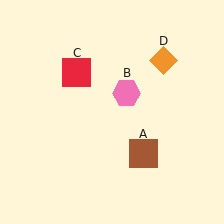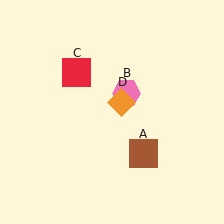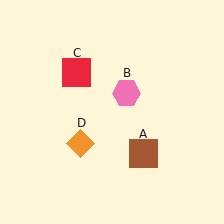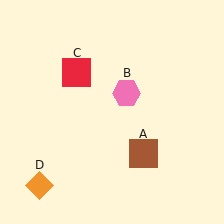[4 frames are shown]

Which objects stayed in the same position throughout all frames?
Brown square (object A) and pink hexagon (object B) and red square (object C) remained stationary.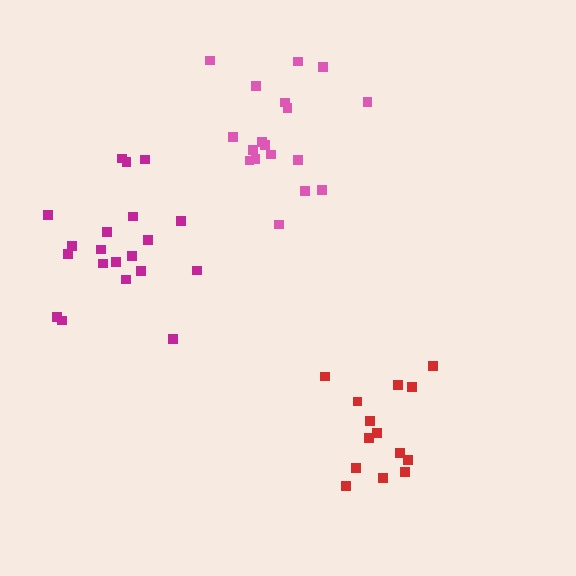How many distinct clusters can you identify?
There are 3 distinct clusters.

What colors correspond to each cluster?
The clusters are colored: pink, red, magenta.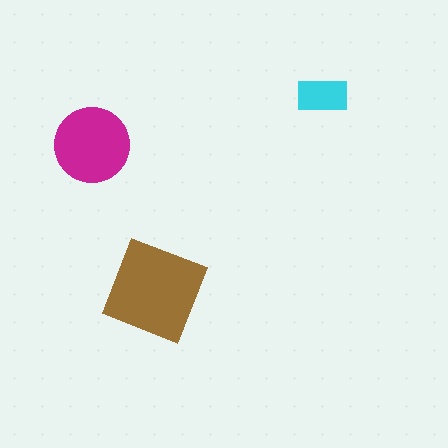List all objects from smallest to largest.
The cyan rectangle, the magenta circle, the brown diamond.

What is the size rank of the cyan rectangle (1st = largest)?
3rd.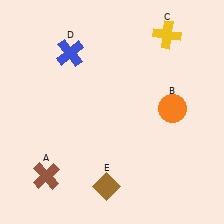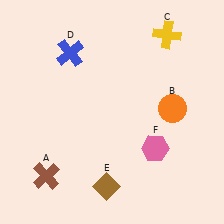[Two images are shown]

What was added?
A pink hexagon (F) was added in Image 2.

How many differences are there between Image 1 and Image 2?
There is 1 difference between the two images.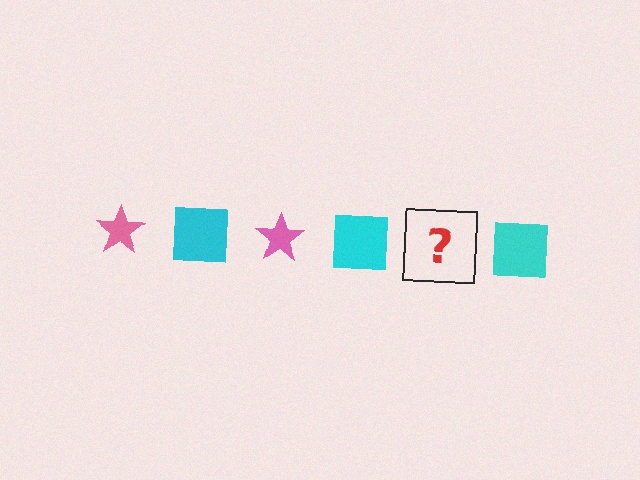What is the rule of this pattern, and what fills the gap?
The rule is that the pattern alternates between pink star and cyan square. The gap should be filled with a pink star.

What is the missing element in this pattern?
The missing element is a pink star.